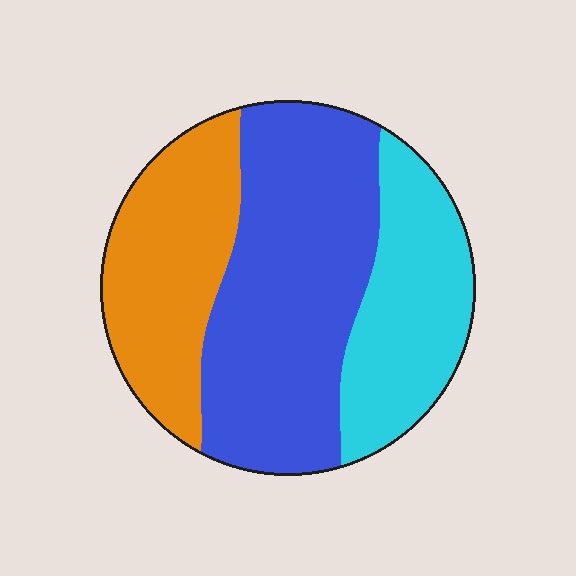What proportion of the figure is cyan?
Cyan takes up between a quarter and a half of the figure.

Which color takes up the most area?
Blue, at roughly 45%.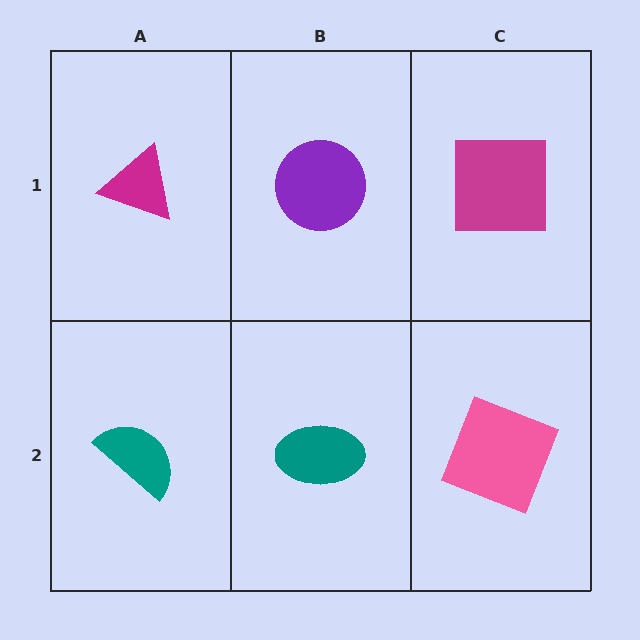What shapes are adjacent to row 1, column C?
A pink square (row 2, column C), a purple circle (row 1, column B).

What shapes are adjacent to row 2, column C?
A magenta square (row 1, column C), a teal ellipse (row 2, column B).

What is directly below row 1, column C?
A pink square.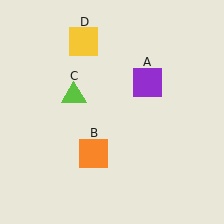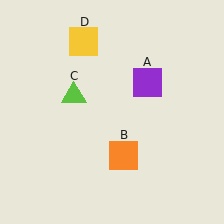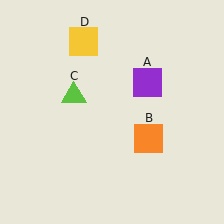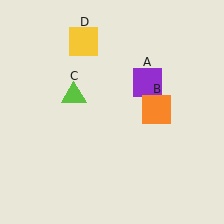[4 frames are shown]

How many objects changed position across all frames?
1 object changed position: orange square (object B).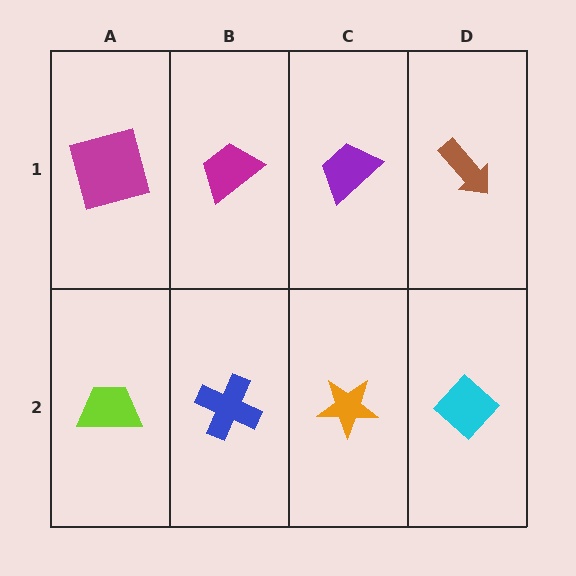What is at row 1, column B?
A magenta trapezoid.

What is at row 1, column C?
A purple trapezoid.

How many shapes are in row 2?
4 shapes.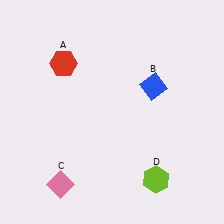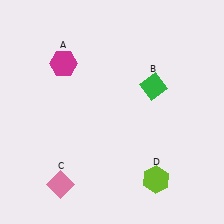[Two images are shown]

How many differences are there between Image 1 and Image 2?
There are 2 differences between the two images.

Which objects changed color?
A changed from red to magenta. B changed from blue to green.